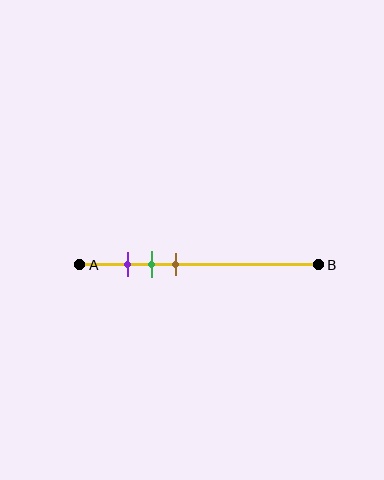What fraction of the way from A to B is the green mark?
The green mark is approximately 30% (0.3) of the way from A to B.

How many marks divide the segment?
There are 3 marks dividing the segment.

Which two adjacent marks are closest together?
The purple and green marks are the closest adjacent pair.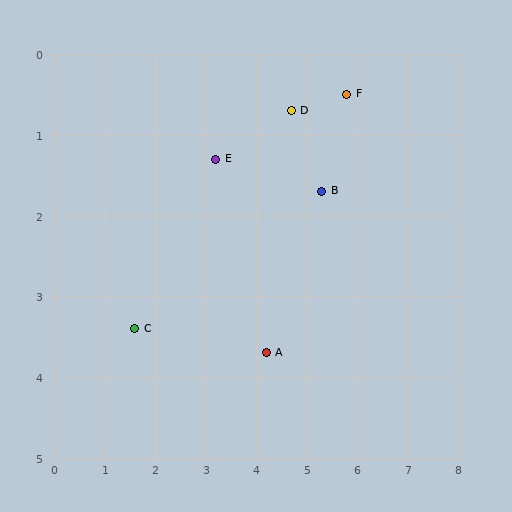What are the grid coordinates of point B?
Point B is at approximately (5.3, 1.7).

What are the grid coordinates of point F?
Point F is at approximately (5.8, 0.5).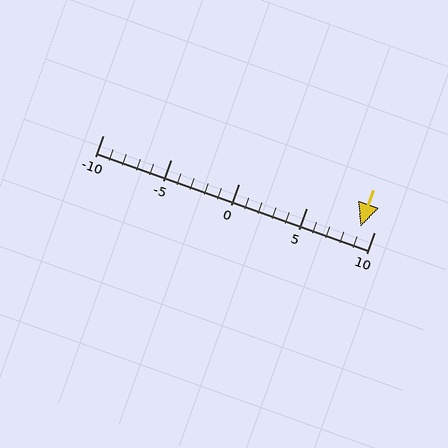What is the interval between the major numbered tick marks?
The major tick marks are spaced 5 units apart.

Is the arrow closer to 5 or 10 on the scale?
The arrow is closer to 10.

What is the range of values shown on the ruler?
The ruler shows values from -10 to 10.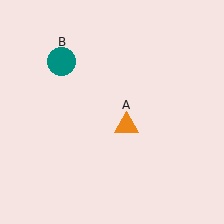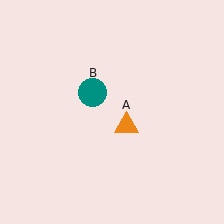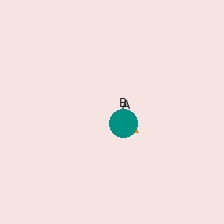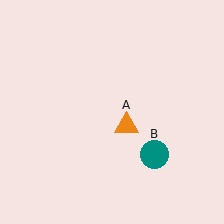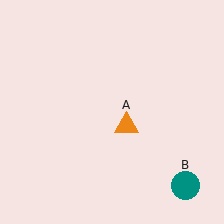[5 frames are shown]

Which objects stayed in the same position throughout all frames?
Orange triangle (object A) remained stationary.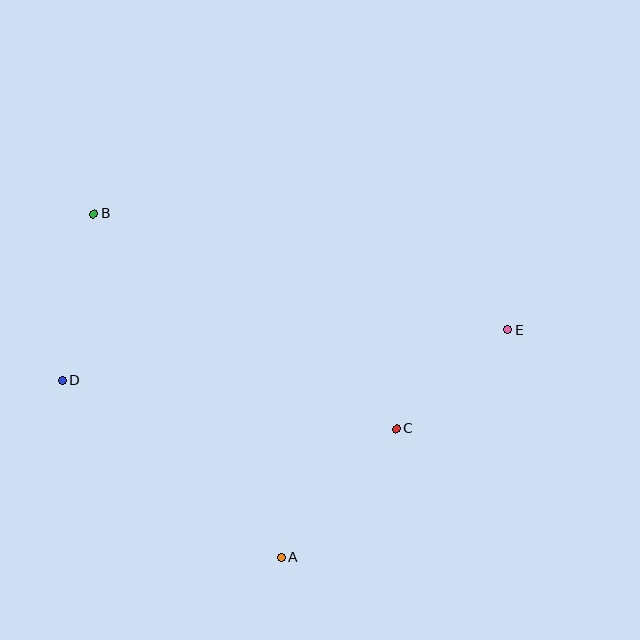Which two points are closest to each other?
Points C and E are closest to each other.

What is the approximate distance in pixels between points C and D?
The distance between C and D is approximately 338 pixels.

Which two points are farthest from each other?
Points D and E are farthest from each other.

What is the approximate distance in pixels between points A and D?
The distance between A and D is approximately 281 pixels.